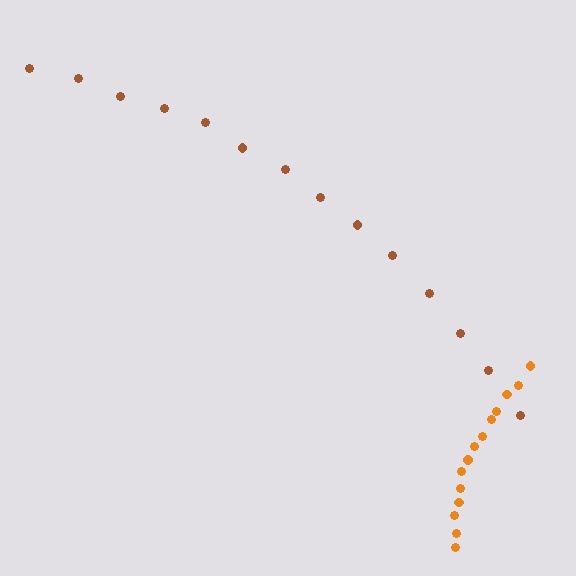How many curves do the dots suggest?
There are 2 distinct paths.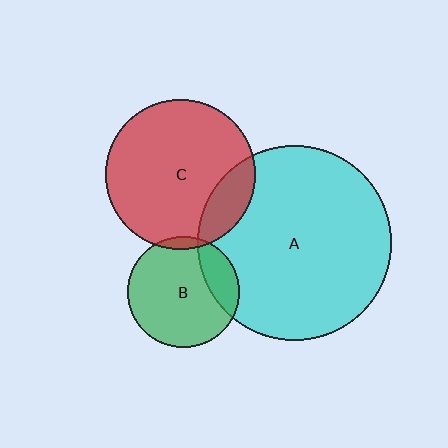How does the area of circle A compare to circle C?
Approximately 1.7 times.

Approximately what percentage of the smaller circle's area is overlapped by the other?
Approximately 20%.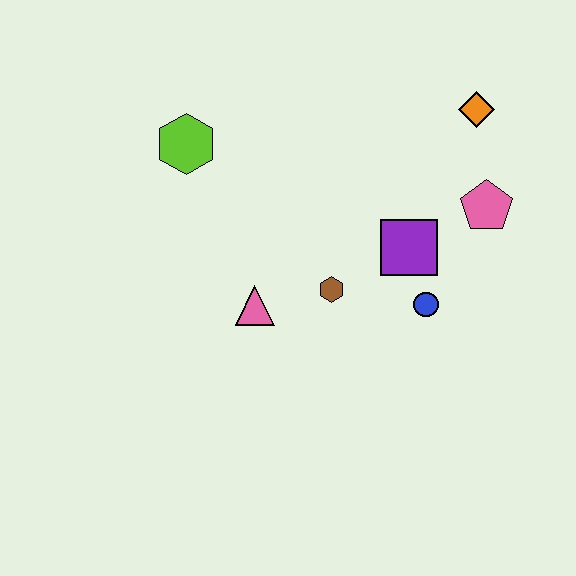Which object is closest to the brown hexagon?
The pink triangle is closest to the brown hexagon.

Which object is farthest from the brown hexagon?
The orange diamond is farthest from the brown hexagon.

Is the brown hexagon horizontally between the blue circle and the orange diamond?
No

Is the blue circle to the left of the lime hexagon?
No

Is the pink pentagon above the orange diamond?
No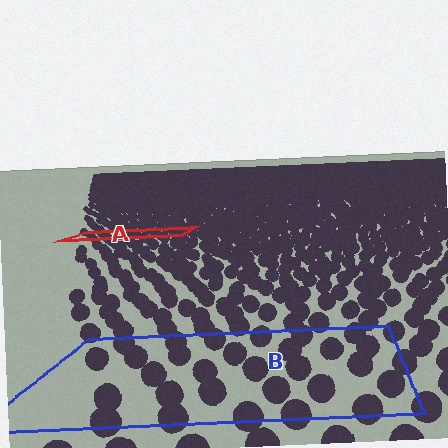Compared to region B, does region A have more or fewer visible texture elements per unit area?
Region A has more texture elements per unit area — they are packed more densely because it is farther away.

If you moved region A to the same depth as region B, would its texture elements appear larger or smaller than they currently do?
They would appear larger. At a closer depth, the same texture elements are projected at a bigger on-screen size.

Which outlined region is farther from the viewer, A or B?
Region A is farther from the viewer — the texture elements inside it appear smaller and more densely packed.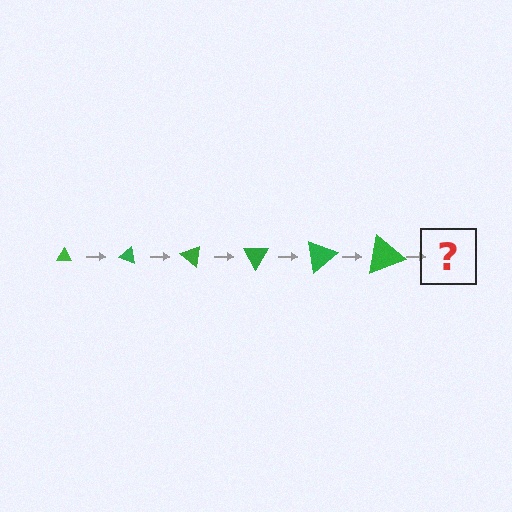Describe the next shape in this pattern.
It should be a triangle, larger than the previous one and rotated 120 degrees from the start.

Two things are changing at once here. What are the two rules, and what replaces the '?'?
The two rules are that the triangle grows larger each step and it rotates 20 degrees each step. The '?' should be a triangle, larger than the previous one and rotated 120 degrees from the start.